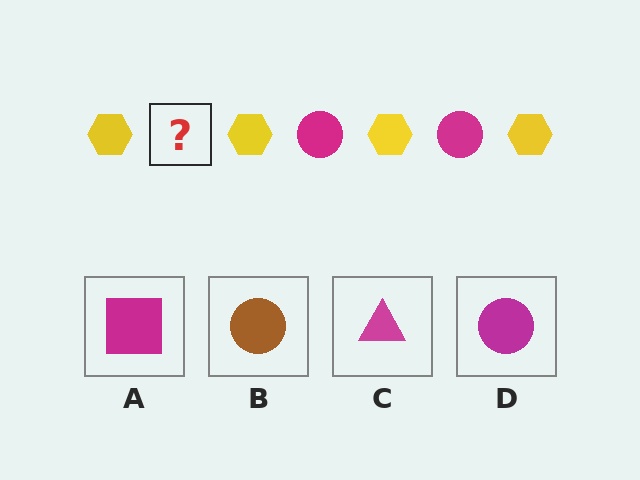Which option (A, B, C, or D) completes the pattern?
D.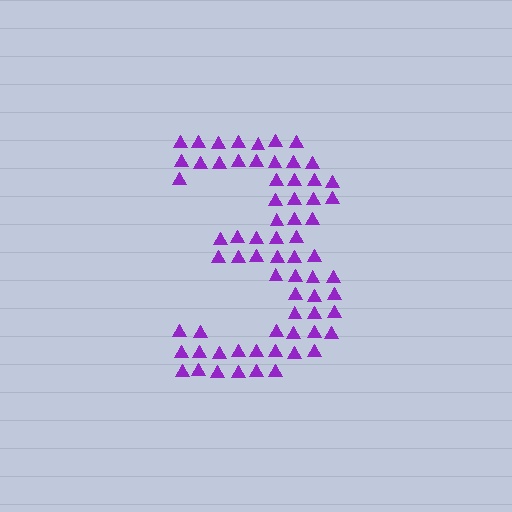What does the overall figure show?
The overall figure shows the digit 3.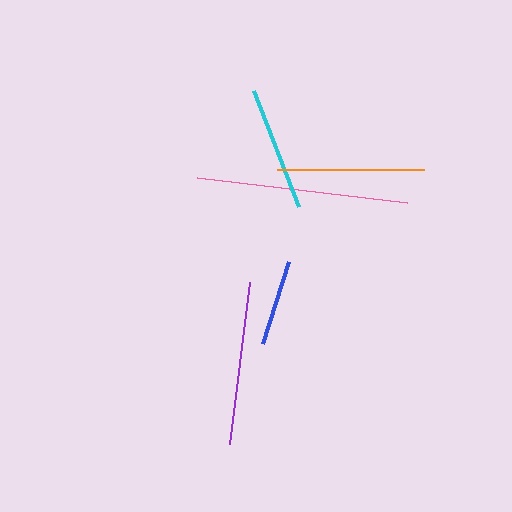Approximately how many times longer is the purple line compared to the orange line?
The purple line is approximately 1.1 times the length of the orange line.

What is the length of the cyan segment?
The cyan segment is approximately 124 pixels long.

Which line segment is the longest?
The pink line is the longest at approximately 212 pixels.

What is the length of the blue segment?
The blue segment is approximately 86 pixels long.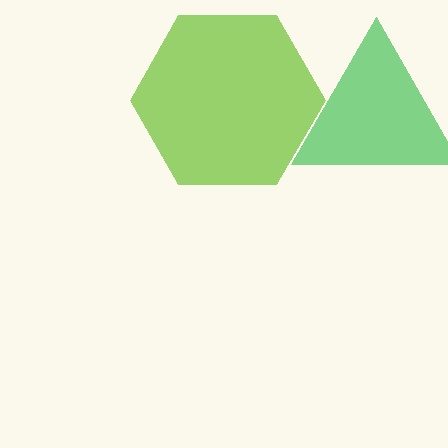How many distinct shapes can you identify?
There are 2 distinct shapes: a lime hexagon, a green triangle.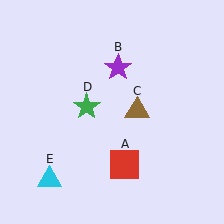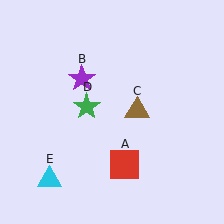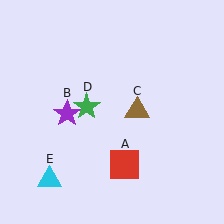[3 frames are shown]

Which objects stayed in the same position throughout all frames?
Red square (object A) and brown triangle (object C) and green star (object D) and cyan triangle (object E) remained stationary.